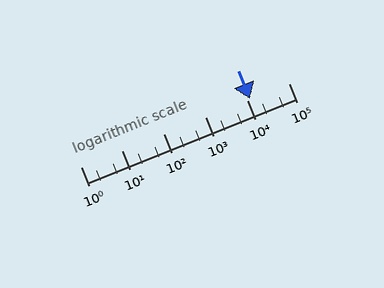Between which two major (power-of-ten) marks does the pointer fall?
The pointer is between 10000 and 100000.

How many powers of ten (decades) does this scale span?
The scale spans 5 decades, from 1 to 100000.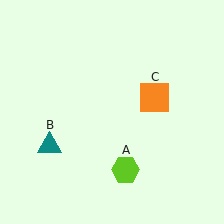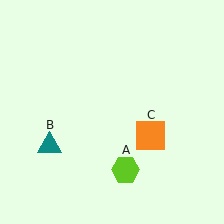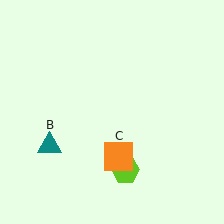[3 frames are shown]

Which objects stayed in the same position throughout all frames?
Lime hexagon (object A) and teal triangle (object B) remained stationary.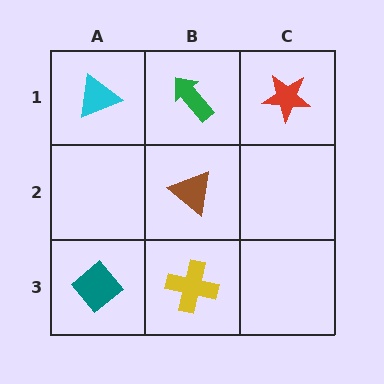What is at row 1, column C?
A red star.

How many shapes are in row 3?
2 shapes.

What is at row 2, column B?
A brown triangle.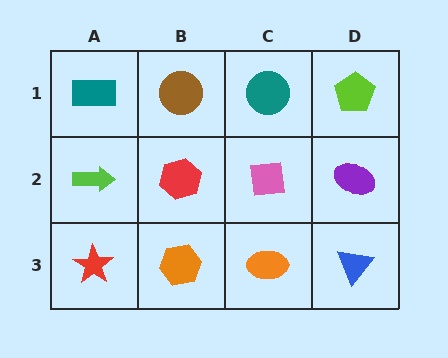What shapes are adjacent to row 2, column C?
A teal circle (row 1, column C), an orange ellipse (row 3, column C), a red hexagon (row 2, column B), a purple ellipse (row 2, column D).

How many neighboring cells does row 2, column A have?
3.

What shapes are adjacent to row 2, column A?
A teal rectangle (row 1, column A), a red star (row 3, column A), a red hexagon (row 2, column B).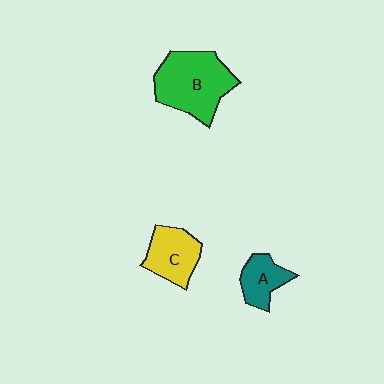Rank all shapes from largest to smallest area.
From largest to smallest: B (green), C (yellow), A (teal).